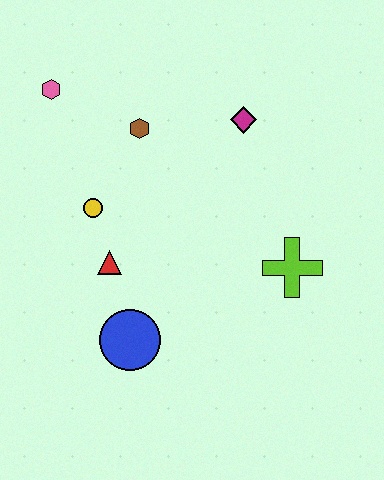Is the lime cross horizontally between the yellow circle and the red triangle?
No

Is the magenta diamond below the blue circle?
No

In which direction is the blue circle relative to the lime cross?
The blue circle is to the left of the lime cross.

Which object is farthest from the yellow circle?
The lime cross is farthest from the yellow circle.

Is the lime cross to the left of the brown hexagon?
No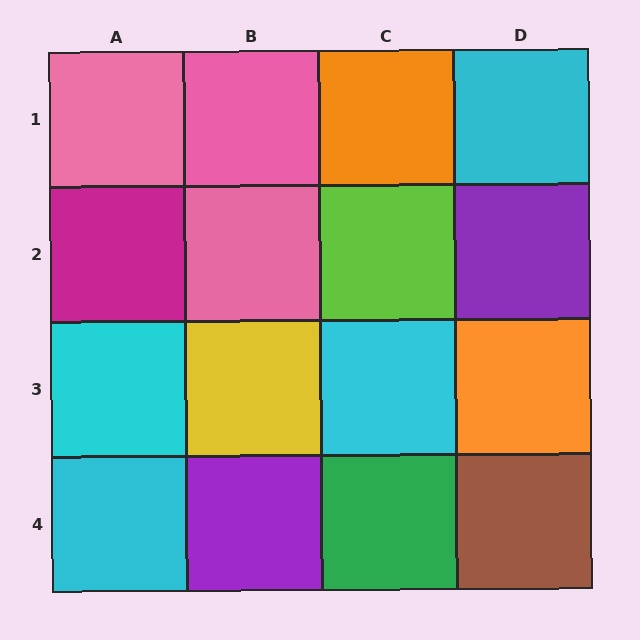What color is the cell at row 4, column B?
Purple.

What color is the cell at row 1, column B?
Pink.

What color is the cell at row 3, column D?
Orange.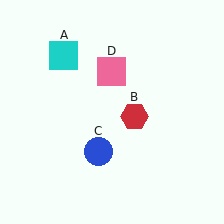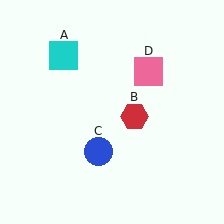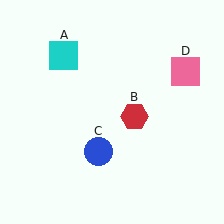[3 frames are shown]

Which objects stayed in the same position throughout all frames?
Cyan square (object A) and red hexagon (object B) and blue circle (object C) remained stationary.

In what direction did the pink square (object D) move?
The pink square (object D) moved right.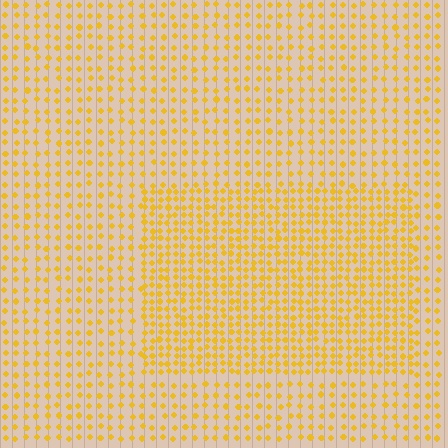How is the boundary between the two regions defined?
The boundary is defined by a change in element density (approximately 1.8x ratio). All elements are the same color, size, and shape.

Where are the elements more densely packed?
The elements are more densely packed inside the rectangle boundary.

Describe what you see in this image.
The image contains small yellow elements arranged at two different densities. A rectangle-shaped region is visible where the elements are more densely packed than the surrounding area.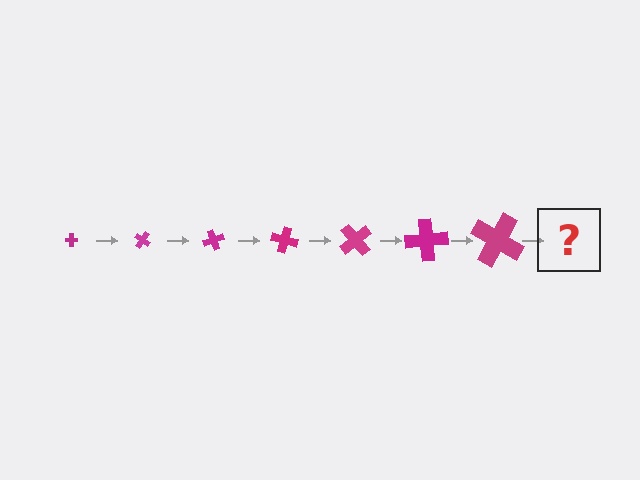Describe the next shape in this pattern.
It should be a cross, larger than the previous one and rotated 245 degrees from the start.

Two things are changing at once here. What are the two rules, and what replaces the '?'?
The two rules are that the cross grows larger each step and it rotates 35 degrees each step. The '?' should be a cross, larger than the previous one and rotated 245 degrees from the start.